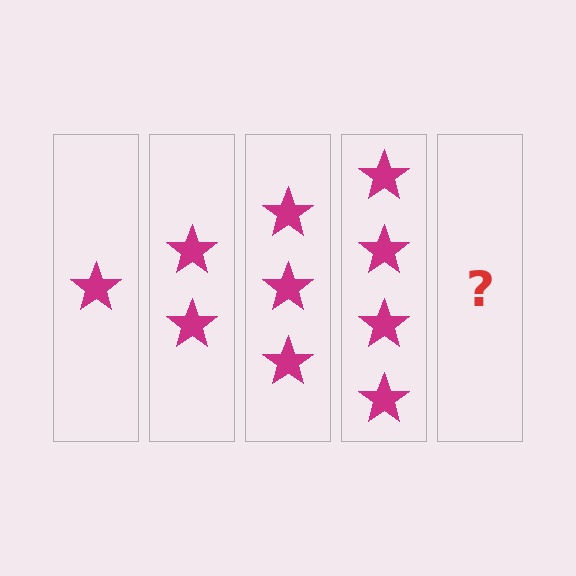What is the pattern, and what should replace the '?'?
The pattern is that each step adds one more star. The '?' should be 5 stars.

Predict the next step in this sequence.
The next step is 5 stars.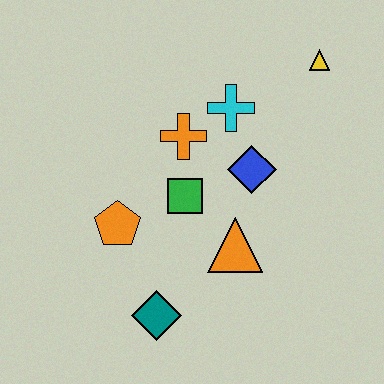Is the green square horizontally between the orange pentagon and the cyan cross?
Yes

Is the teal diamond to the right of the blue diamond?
No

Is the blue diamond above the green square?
Yes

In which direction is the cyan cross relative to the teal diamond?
The cyan cross is above the teal diamond.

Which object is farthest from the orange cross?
The teal diamond is farthest from the orange cross.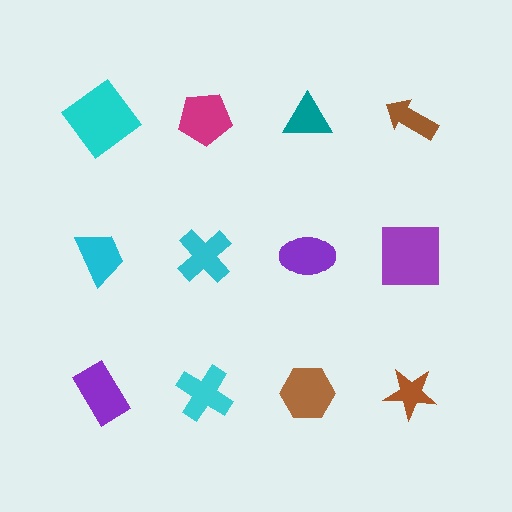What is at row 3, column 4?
A brown star.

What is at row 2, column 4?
A purple square.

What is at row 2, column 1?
A cyan trapezoid.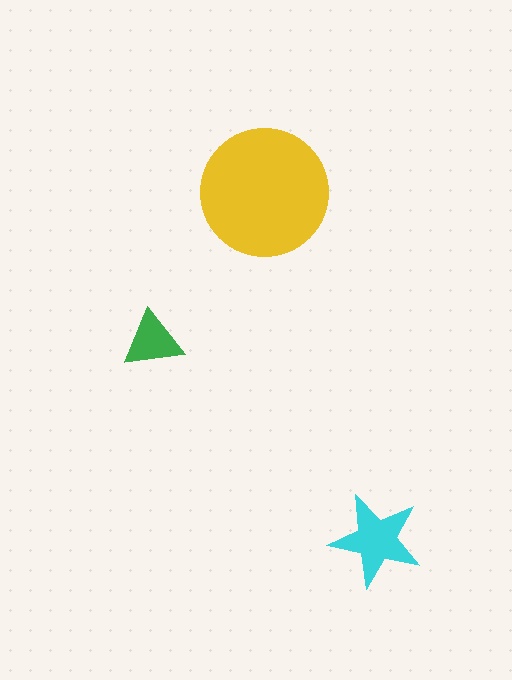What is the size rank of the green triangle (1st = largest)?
3rd.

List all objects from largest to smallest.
The yellow circle, the cyan star, the green triangle.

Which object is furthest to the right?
The cyan star is rightmost.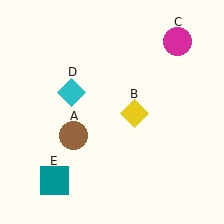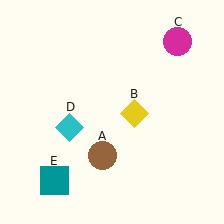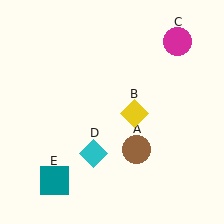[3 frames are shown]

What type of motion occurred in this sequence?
The brown circle (object A), cyan diamond (object D) rotated counterclockwise around the center of the scene.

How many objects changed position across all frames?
2 objects changed position: brown circle (object A), cyan diamond (object D).